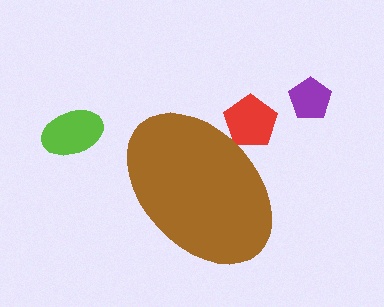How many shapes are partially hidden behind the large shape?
1 shape is partially hidden.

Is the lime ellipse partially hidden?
No, the lime ellipse is fully visible.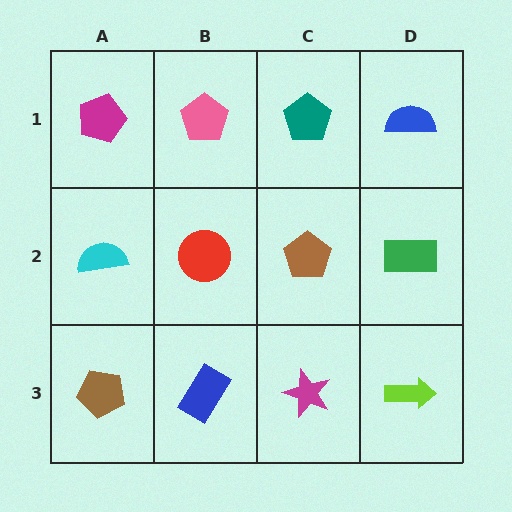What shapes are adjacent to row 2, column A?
A magenta pentagon (row 1, column A), a brown pentagon (row 3, column A), a red circle (row 2, column B).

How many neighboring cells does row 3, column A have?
2.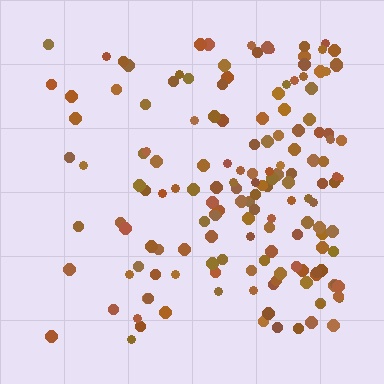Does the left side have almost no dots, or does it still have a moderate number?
Still a moderate number, just noticeably fewer than the right.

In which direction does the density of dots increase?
From left to right, with the right side densest.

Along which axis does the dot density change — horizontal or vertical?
Horizontal.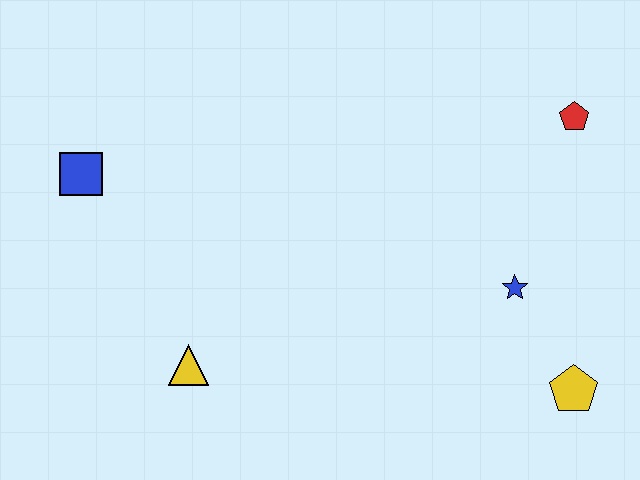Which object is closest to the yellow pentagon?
The blue star is closest to the yellow pentagon.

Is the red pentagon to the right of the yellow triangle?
Yes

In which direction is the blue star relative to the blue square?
The blue star is to the right of the blue square.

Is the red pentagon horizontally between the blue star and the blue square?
No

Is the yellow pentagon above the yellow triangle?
No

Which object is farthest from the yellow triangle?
The red pentagon is farthest from the yellow triangle.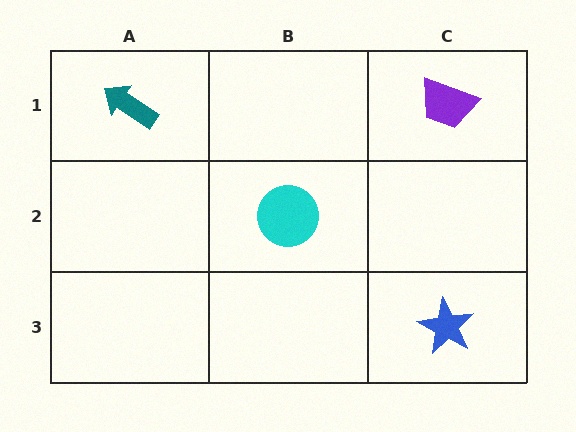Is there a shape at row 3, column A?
No, that cell is empty.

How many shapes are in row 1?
2 shapes.